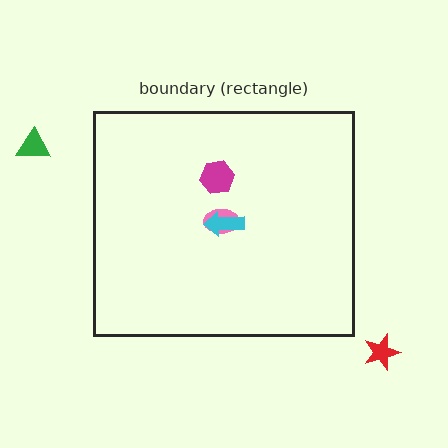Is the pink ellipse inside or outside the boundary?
Inside.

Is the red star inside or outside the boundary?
Outside.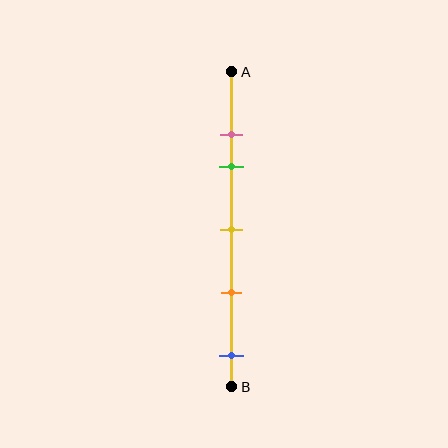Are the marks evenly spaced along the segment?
No, the marks are not evenly spaced.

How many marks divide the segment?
There are 5 marks dividing the segment.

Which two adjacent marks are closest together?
The pink and green marks are the closest adjacent pair.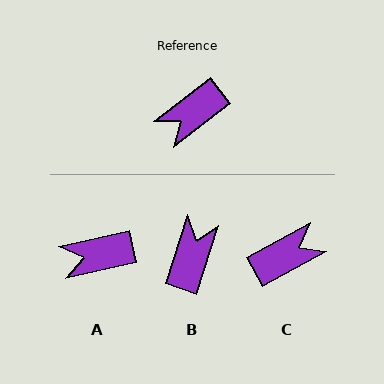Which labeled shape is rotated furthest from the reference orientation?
C, about 171 degrees away.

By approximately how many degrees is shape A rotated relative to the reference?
Approximately 25 degrees clockwise.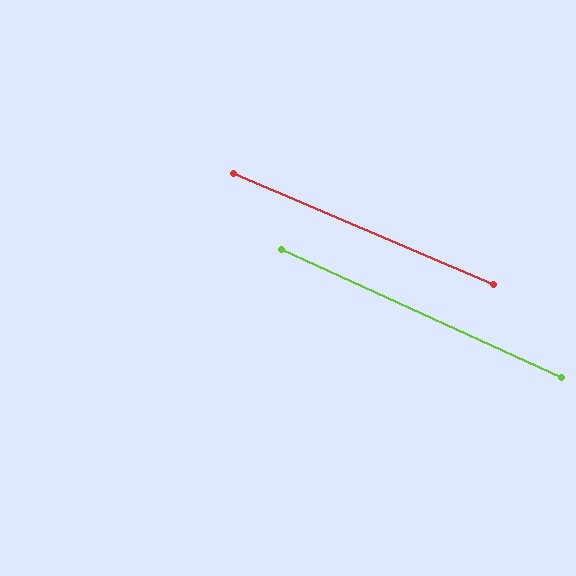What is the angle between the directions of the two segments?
Approximately 1 degree.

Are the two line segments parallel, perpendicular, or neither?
Parallel — their directions differ by only 1.2°.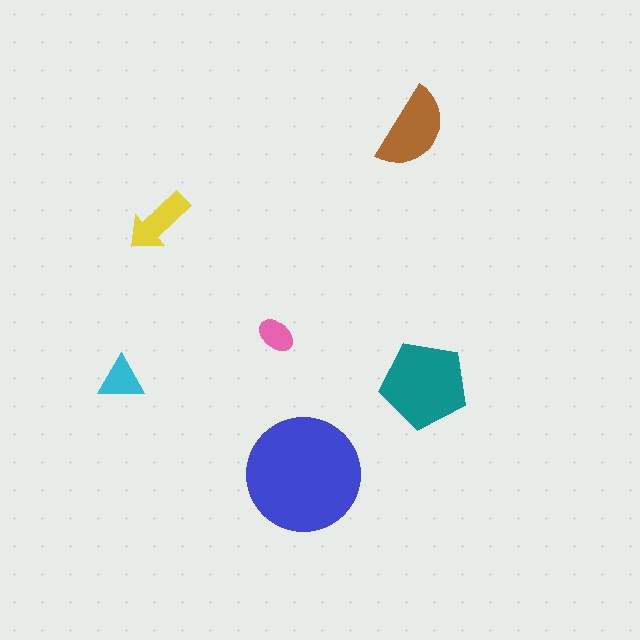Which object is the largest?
The blue circle.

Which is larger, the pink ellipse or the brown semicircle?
The brown semicircle.